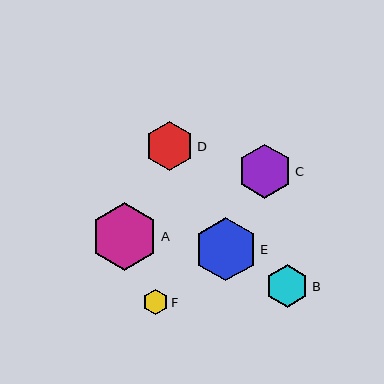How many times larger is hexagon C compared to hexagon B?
Hexagon C is approximately 1.3 times the size of hexagon B.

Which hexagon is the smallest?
Hexagon F is the smallest with a size of approximately 25 pixels.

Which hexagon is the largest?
Hexagon A is the largest with a size of approximately 68 pixels.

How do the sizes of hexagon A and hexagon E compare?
Hexagon A and hexagon E are approximately the same size.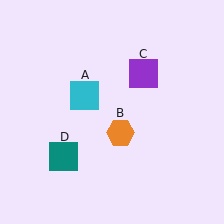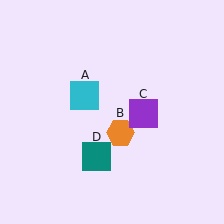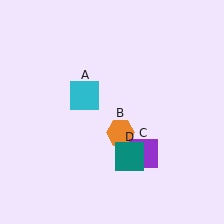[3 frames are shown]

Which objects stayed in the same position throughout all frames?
Cyan square (object A) and orange hexagon (object B) remained stationary.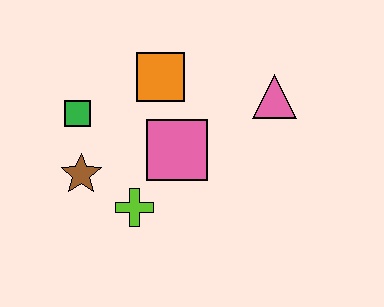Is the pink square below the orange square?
Yes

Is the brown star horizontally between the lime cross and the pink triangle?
No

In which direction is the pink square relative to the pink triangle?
The pink square is to the left of the pink triangle.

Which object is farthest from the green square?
The pink triangle is farthest from the green square.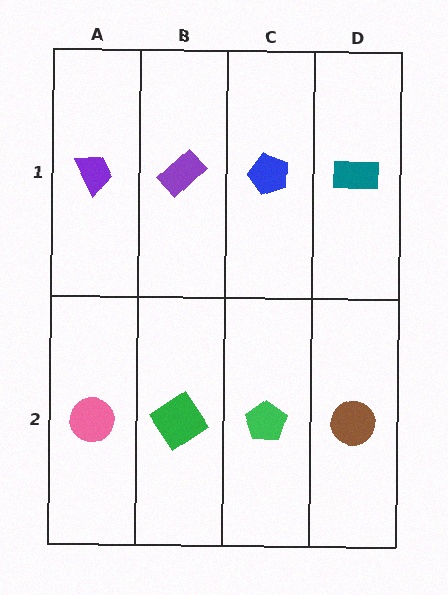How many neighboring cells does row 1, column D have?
2.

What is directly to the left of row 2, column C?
A green diamond.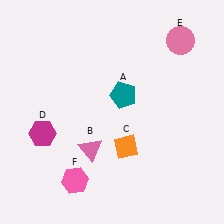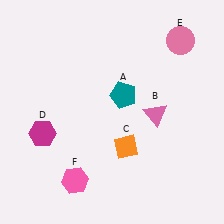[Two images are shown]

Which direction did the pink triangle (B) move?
The pink triangle (B) moved right.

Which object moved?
The pink triangle (B) moved right.